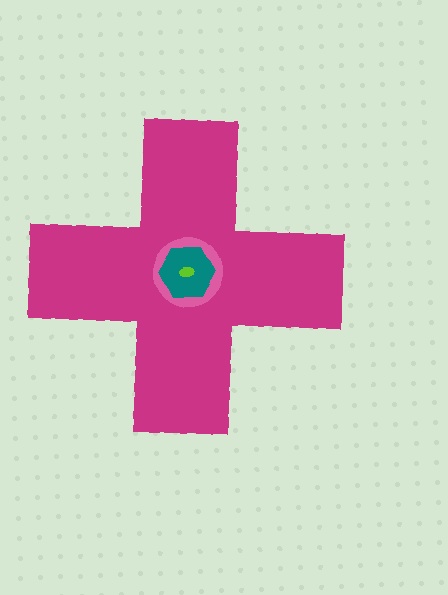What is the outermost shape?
The magenta cross.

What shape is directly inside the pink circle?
The teal hexagon.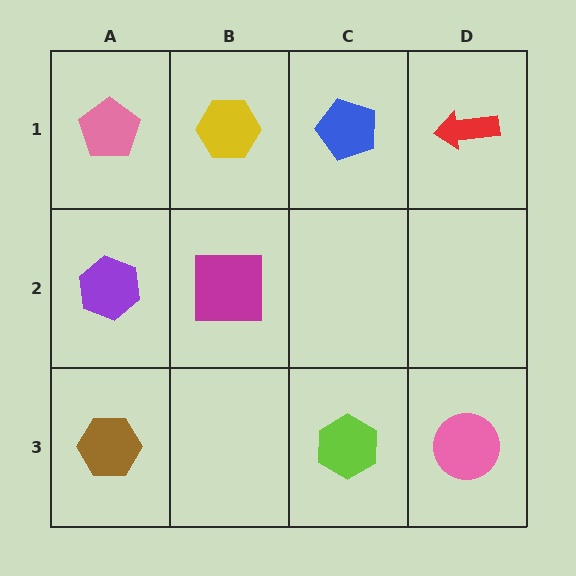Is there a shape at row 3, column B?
No, that cell is empty.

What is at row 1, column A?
A pink pentagon.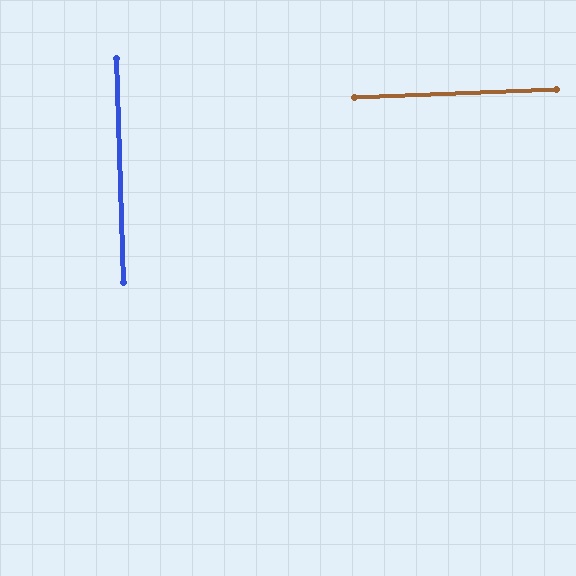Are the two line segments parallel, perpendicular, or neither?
Perpendicular — they meet at approximately 90°.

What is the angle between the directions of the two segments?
Approximately 90 degrees.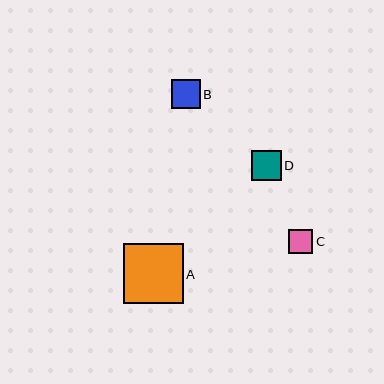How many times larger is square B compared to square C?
Square B is approximately 1.2 times the size of square C.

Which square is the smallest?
Square C is the smallest with a size of approximately 24 pixels.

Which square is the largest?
Square A is the largest with a size of approximately 60 pixels.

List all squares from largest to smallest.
From largest to smallest: A, D, B, C.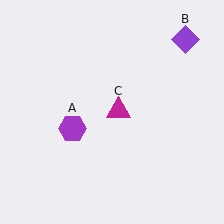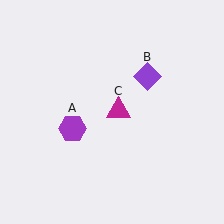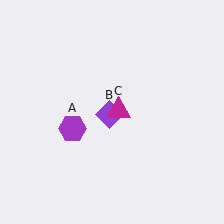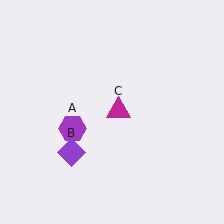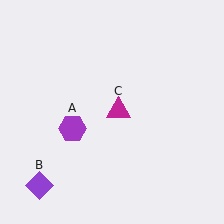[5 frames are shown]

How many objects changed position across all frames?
1 object changed position: purple diamond (object B).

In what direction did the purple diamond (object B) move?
The purple diamond (object B) moved down and to the left.